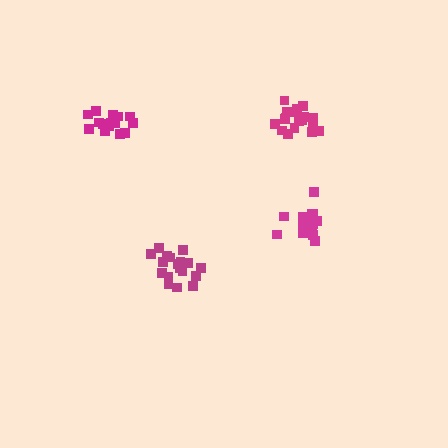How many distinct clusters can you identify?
There are 4 distinct clusters.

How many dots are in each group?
Group 1: 19 dots, Group 2: 19 dots, Group 3: 21 dots, Group 4: 18 dots (77 total).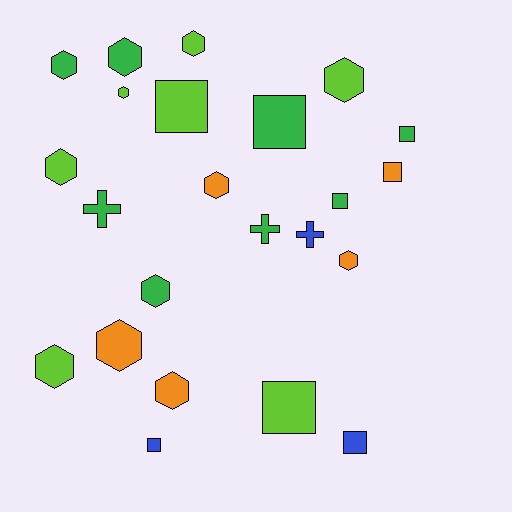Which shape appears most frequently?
Hexagon, with 12 objects.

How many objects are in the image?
There are 23 objects.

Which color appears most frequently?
Green, with 8 objects.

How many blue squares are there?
There are 2 blue squares.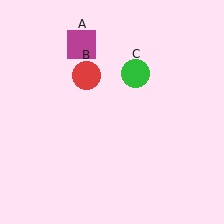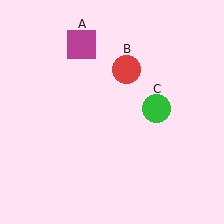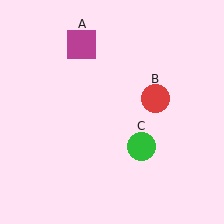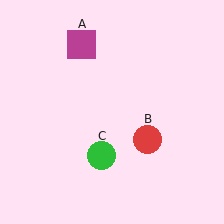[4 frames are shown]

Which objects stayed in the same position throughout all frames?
Magenta square (object A) remained stationary.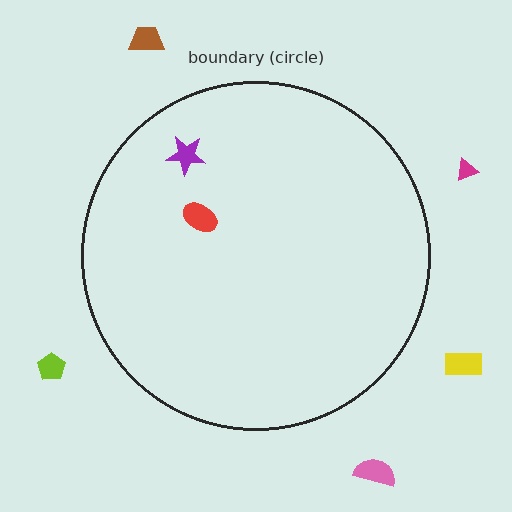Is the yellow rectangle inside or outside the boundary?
Outside.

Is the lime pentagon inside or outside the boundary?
Outside.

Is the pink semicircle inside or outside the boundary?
Outside.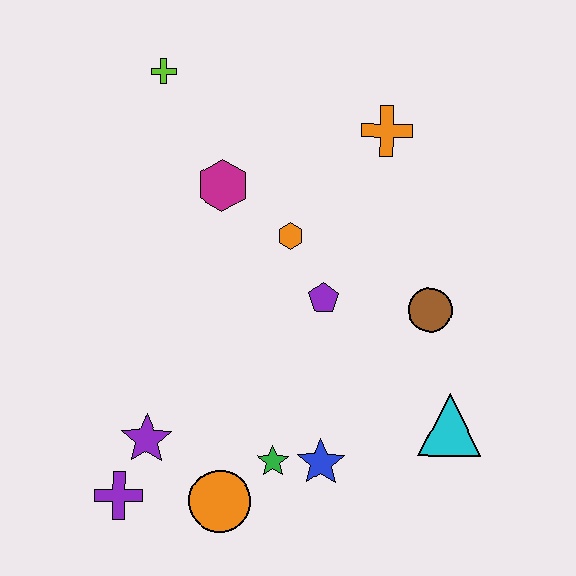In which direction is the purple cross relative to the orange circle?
The purple cross is to the left of the orange circle.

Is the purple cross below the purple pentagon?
Yes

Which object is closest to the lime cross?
The magenta hexagon is closest to the lime cross.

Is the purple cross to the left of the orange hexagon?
Yes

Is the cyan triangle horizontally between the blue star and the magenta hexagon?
No